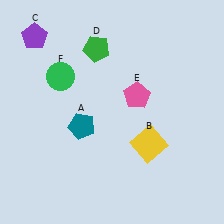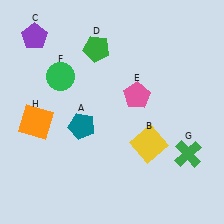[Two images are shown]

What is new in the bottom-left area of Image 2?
An orange square (H) was added in the bottom-left area of Image 2.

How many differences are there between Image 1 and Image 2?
There are 2 differences between the two images.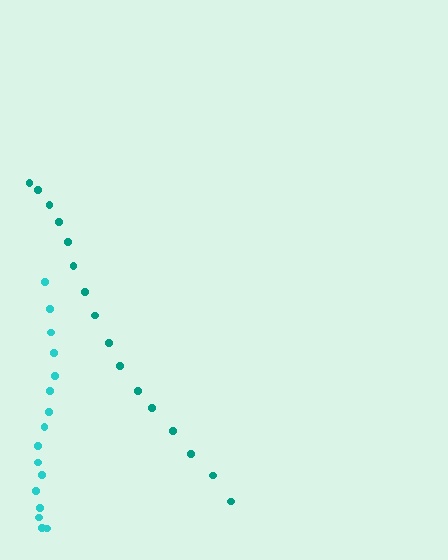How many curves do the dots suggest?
There are 2 distinct paths.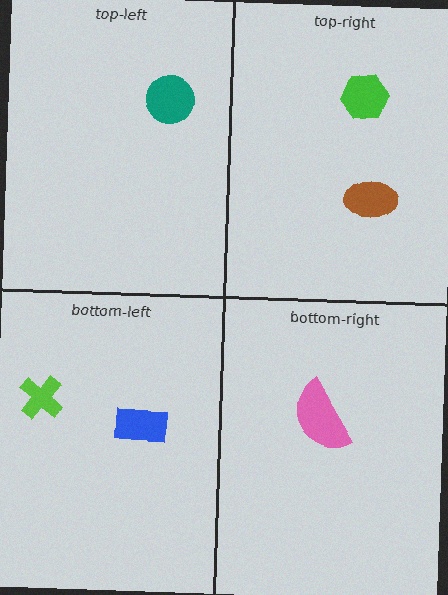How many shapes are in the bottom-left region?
2.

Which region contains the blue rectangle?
The bottom-left region.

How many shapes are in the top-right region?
2.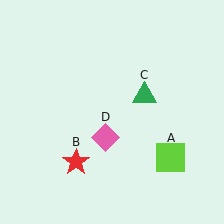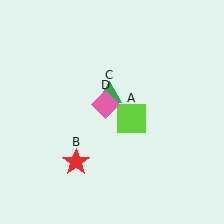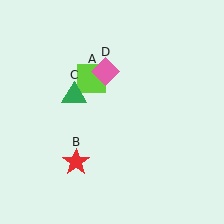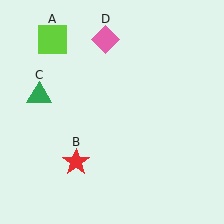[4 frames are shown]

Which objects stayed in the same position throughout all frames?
Red star (object B) remained stationary.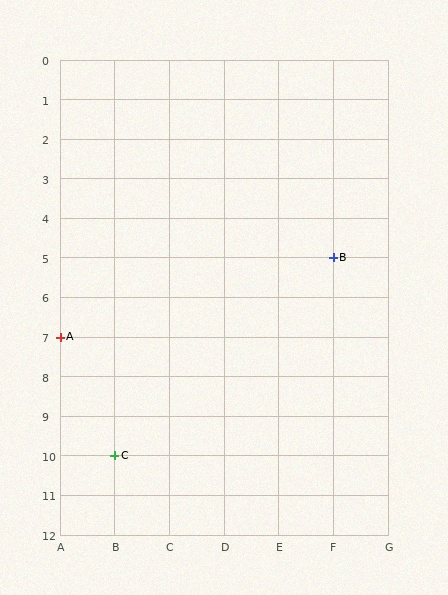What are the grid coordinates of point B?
Point B is at grid coordinates (F, 5).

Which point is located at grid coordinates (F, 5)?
Point B is at (F, 5).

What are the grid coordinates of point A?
Point A is at grid coordinates (A, 7).